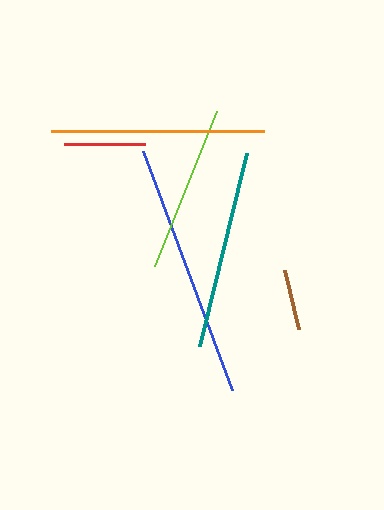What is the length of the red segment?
The red segment is approximately 81 pixels long.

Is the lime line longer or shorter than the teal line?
The teal line is longer than the lime line.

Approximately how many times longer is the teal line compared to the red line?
The teal line is approximately 2.4 times the length of the red line.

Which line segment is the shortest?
The brown line is the shortest at approximately 60 pixels.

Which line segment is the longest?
The blue line is the longest at approximately 255 pixels.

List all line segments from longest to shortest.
From longest to shortest: blue, orange, teal, lime, red, brown.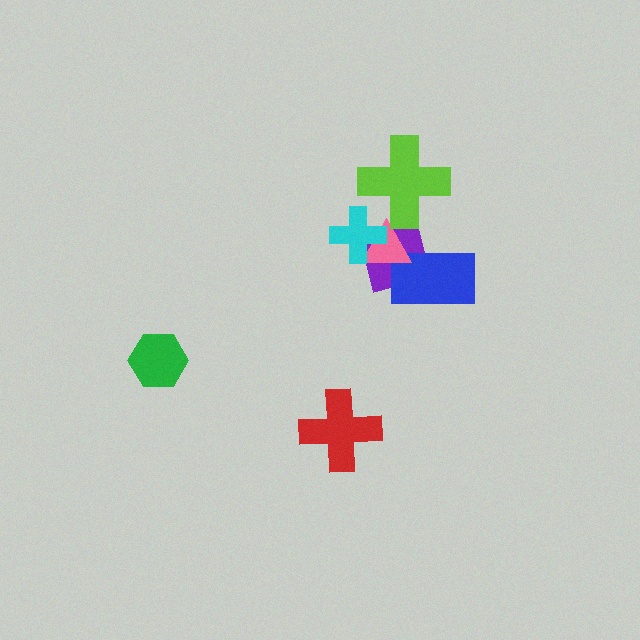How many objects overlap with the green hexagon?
0 objects overlap with the green hexagon.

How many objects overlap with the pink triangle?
3 objects overlap with the pink triangle.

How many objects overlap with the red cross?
0 objects overlap with the red cross.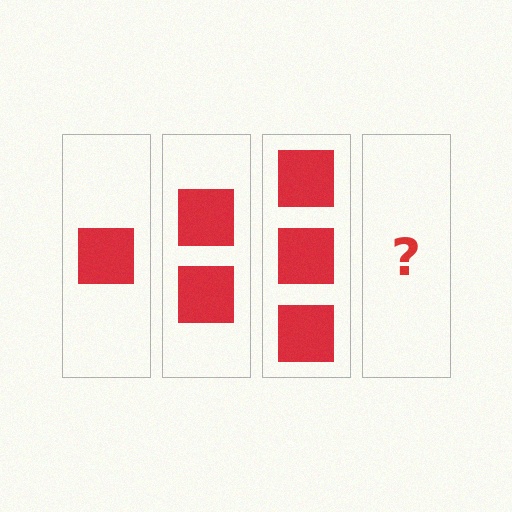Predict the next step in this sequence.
The next step is 4 squares.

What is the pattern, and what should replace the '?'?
The pattern is that each step adds one more square. The '?' should be 4 squares.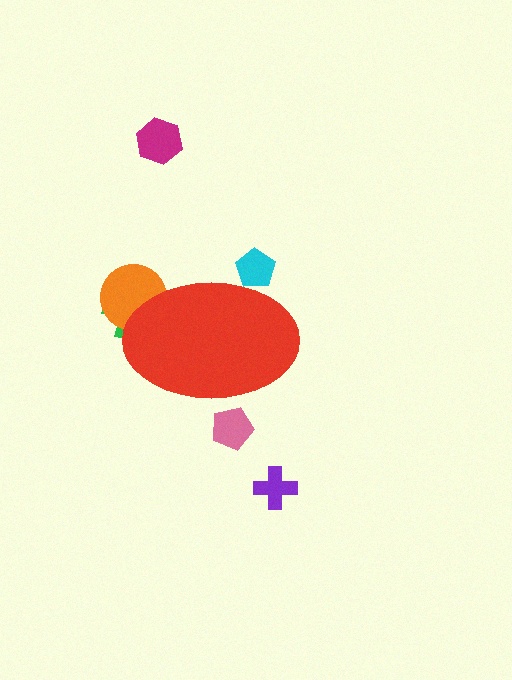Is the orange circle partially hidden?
Yes, the orange circle is partially hidden behind the red ellipse.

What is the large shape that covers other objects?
A red ellipse.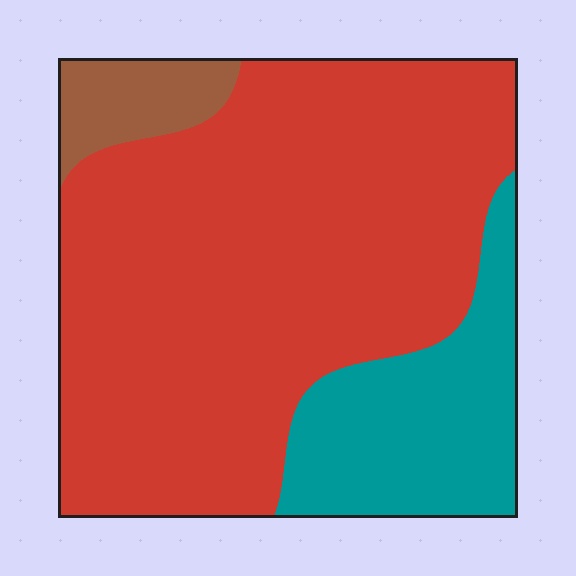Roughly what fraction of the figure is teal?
Teal takes up about one fifth (1/5) of the figure.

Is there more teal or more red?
Red.